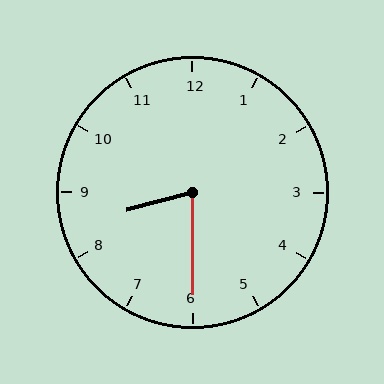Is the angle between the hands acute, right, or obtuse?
It is acute.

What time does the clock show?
8:30.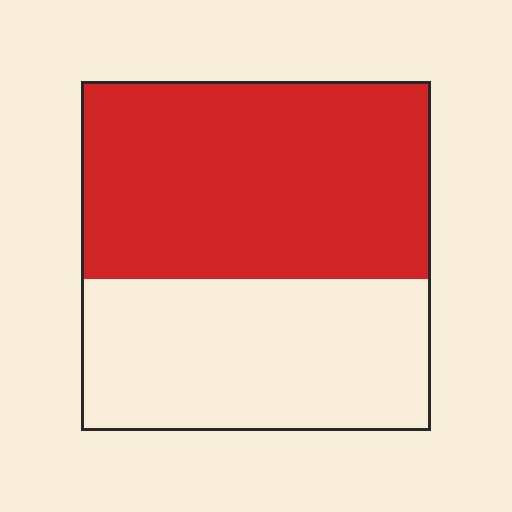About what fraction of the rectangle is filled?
About three fifths (3/5).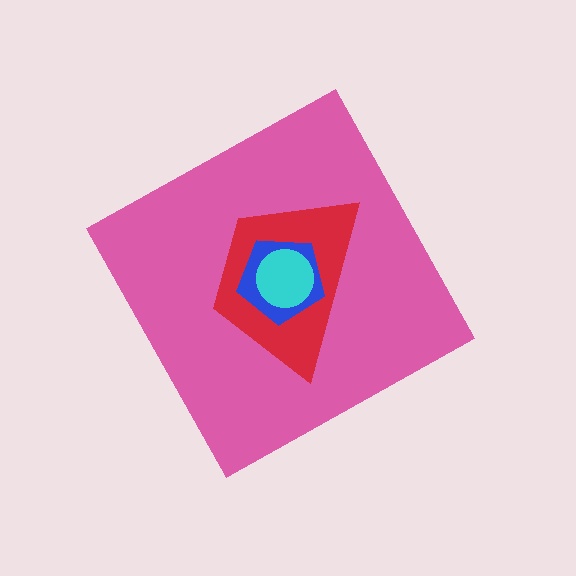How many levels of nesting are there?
4.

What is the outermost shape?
The pink diamond.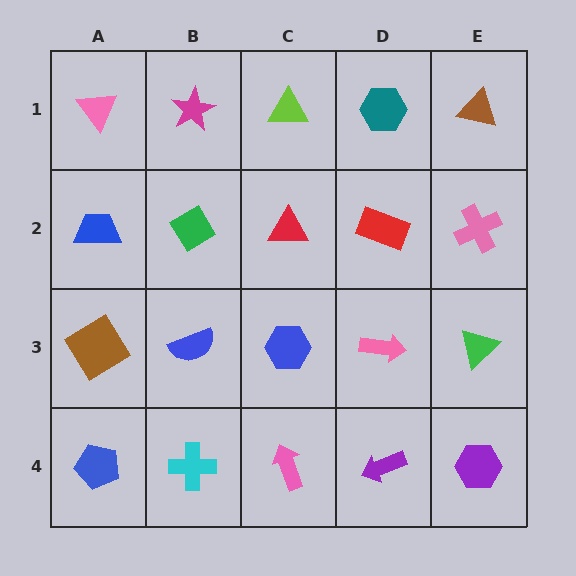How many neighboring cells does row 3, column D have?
4.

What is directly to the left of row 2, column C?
A green diamond.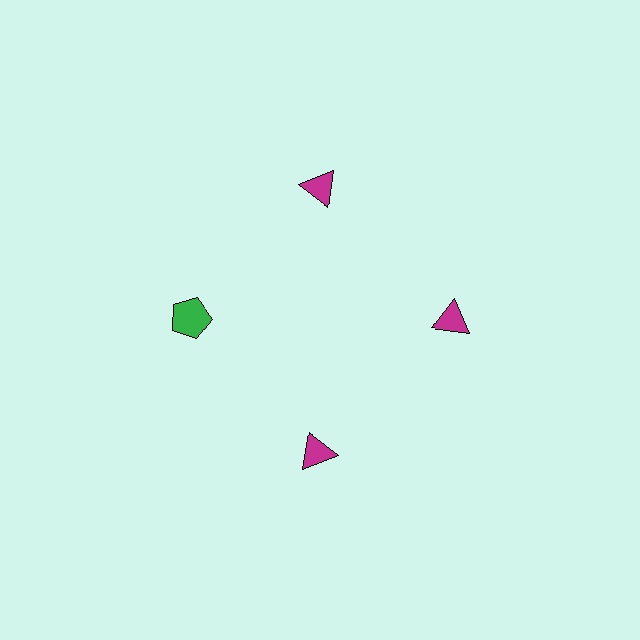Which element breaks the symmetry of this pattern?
The green pentagon at roughly the 9 o'clock position breaks the symmetry. All other shapes are magenta triangles.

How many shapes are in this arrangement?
There are 4 shapes arranged in a ring pattern.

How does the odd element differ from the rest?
It differs in both color (green instead of magenta) and shape (pentagon instead of triangle).